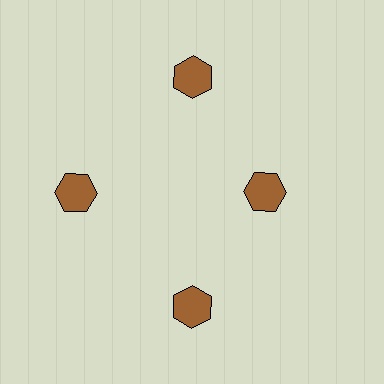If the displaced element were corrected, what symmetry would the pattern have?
It would have 4-fold rotational symmetry — the pattern would map onto itself every 90 degrees.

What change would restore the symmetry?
The symmetry would be restored by moving it outward, back onto the ring so that all 4 hexagons sit at equal angles and equal distance from the center.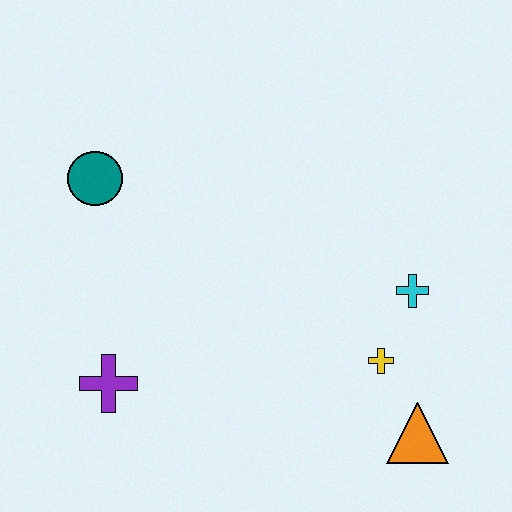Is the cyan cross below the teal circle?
Yes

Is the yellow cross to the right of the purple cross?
Yes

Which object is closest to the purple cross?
The teal circle is closest to the purple cross.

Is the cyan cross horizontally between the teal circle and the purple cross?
No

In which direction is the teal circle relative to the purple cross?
The teal circle is above the purple cross.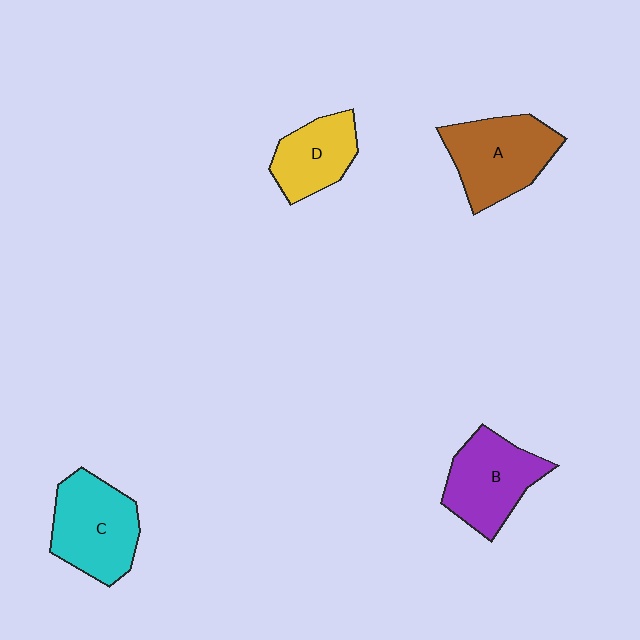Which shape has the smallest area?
Shape D (yellow).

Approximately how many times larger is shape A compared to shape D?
Approximately 1.4 times.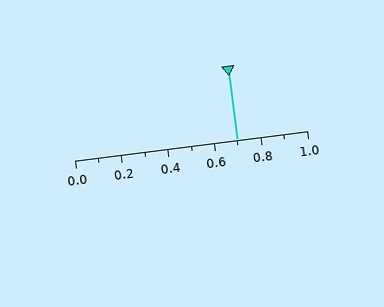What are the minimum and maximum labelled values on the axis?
The axis runs from 0.0 to 1.0.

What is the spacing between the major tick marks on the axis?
The major ticks are spaced 0.2 apart.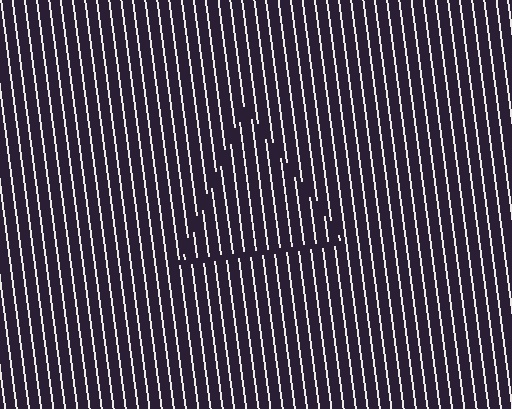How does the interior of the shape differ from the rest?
The interior of the shape contains the same grating, shifted by half a period — the contour is defined by the phase discontinuity where line-ends from the inner and outer gratings abut.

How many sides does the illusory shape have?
3 sides — the line-ends trace a triangle.